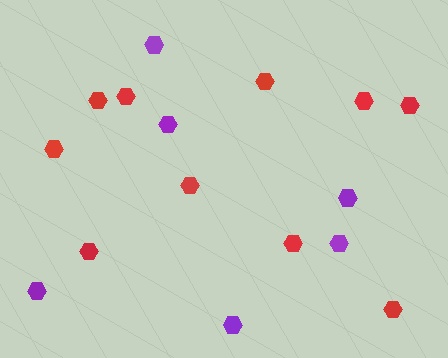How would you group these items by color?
There are 2 groups: one group of red hexagons (10) and one group of purple hexagons (6).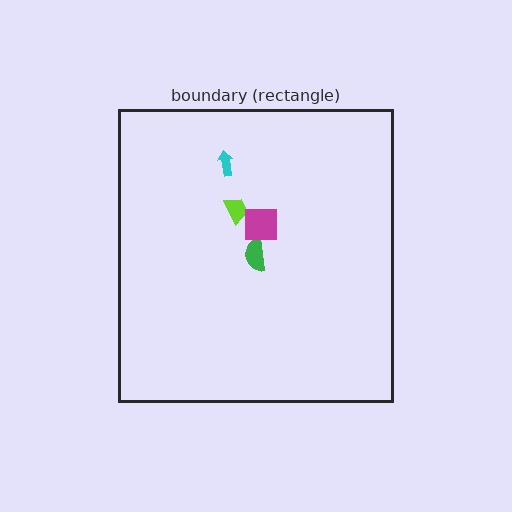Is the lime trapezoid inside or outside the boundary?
Inside.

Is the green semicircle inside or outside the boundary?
Inside.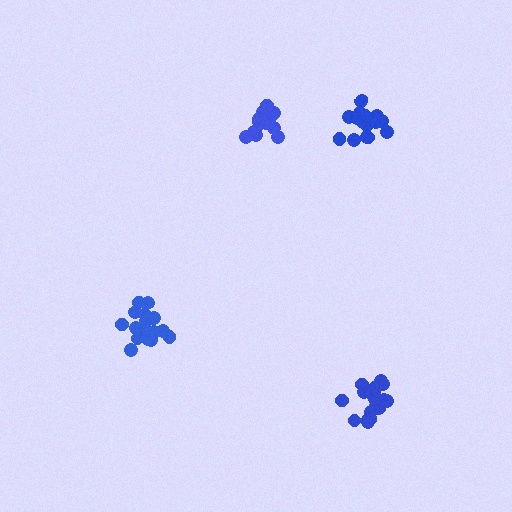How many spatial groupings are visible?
There are 4 spatial groupings.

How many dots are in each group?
Group 1: 19 dots, Group 2: 21 dots, Group 3: 15 dots, Group 4: 16 dots (71 total).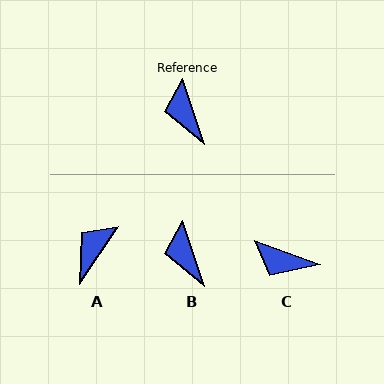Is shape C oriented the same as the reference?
No, it is off by about 52 degrees.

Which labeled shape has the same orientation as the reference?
B.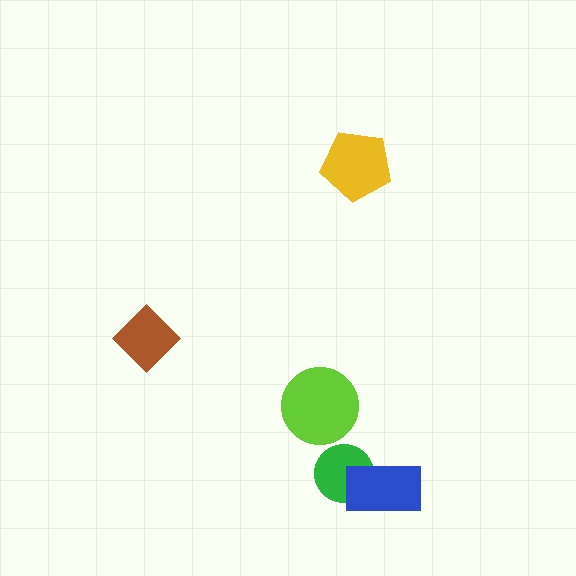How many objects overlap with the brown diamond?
0 objects overlap with the brown diamond.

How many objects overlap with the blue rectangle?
1 object overlaps with the blue rectangle.